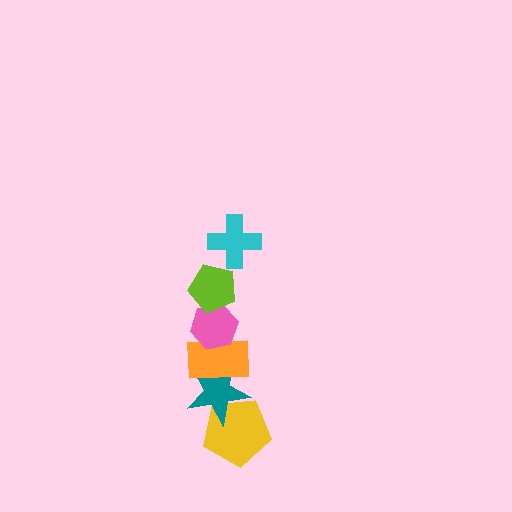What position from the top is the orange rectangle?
The orange rectangle is 4th from the top.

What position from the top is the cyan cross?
The cyan cross is 1st from the top.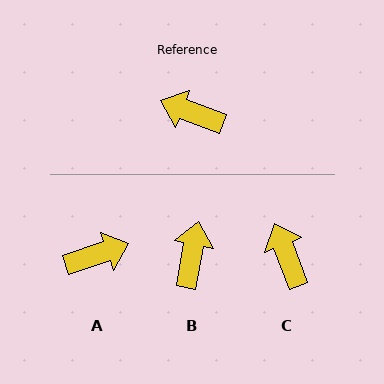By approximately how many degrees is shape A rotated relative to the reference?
Approximately 141 degrees clockwise.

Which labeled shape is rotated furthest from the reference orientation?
A, about 141 degrees away.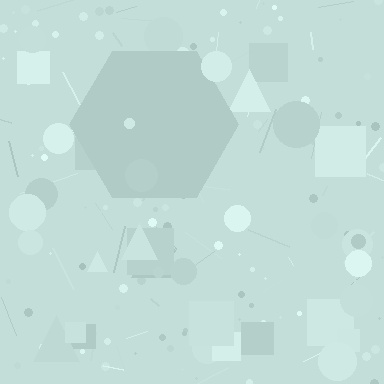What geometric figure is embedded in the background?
A hexagon is embedded in the background.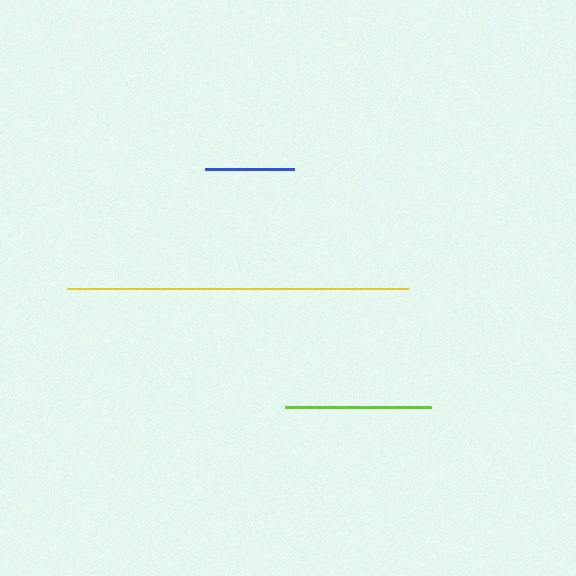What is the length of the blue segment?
The blue segment is approximately 89 pixels long.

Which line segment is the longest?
The yellow line is the longest at approximately 341 pixels.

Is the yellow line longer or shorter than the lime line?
The yellow line is longer than the lime line.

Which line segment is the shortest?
The blue line is the shortest at approximately 89 pixels.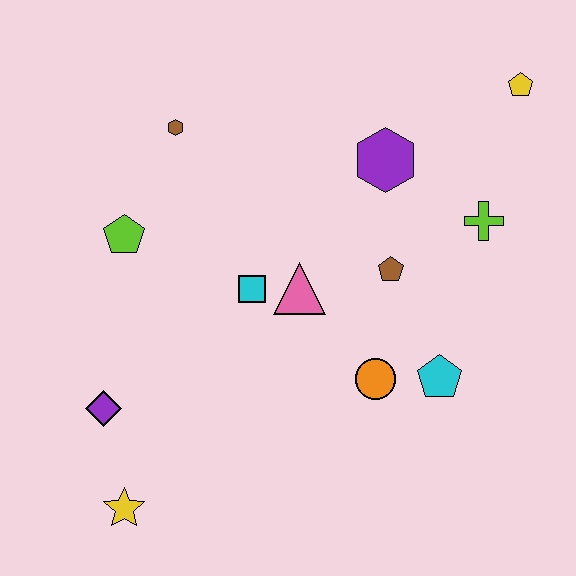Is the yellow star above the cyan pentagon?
No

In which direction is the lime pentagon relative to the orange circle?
The lime pentagon is to the left of the orange circle.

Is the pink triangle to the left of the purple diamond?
No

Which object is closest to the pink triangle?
The cyan square is closest to the pink triangle.